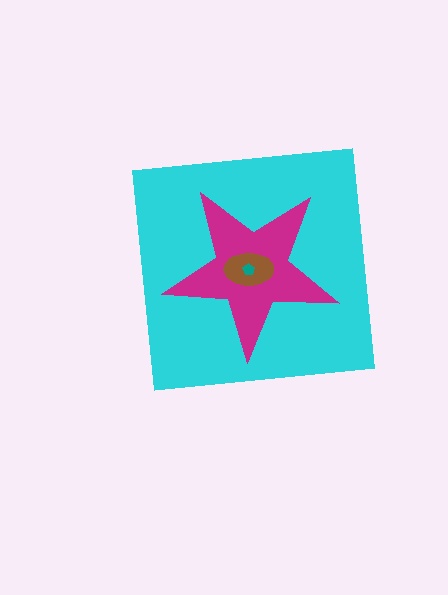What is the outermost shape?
The cyan square.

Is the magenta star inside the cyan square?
Yes.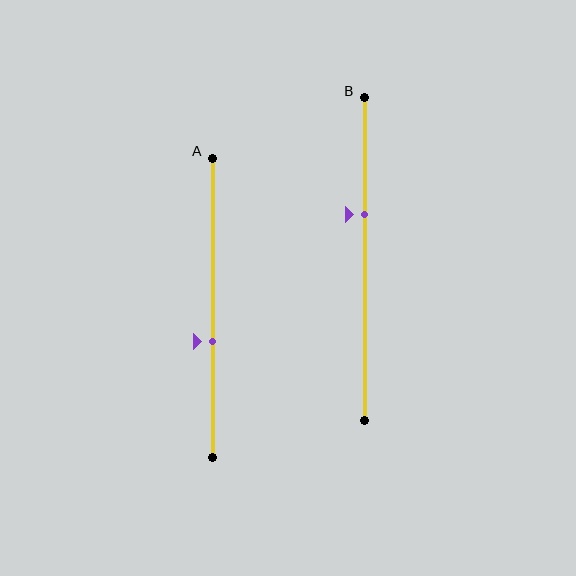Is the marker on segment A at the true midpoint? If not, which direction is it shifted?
No, the marker on segment A is shifted downward by about 11% of the segment length.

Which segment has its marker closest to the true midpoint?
Segment A has its marker closest to the true midpoint.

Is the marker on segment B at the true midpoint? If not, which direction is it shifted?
No, the marker on segment B is shifted upward by about 14% of the segment length.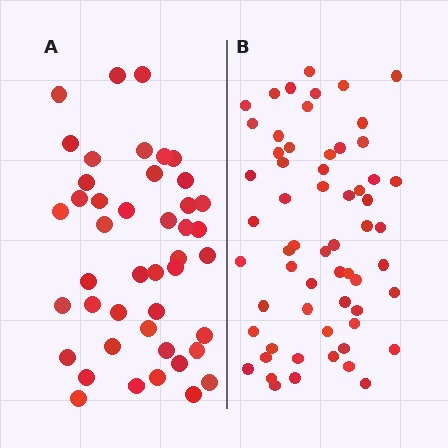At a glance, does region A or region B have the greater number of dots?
Region B (the right region) has more dots.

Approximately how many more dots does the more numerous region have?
Region B has approximately 15 more dots than region A.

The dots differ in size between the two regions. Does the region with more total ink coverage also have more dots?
No. Region A has more total ink coverage because its dots are larger, but region B actually contains more individual dots. Total area can be misleading — the number of items is what matters here.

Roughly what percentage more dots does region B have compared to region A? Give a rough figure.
About 35% more.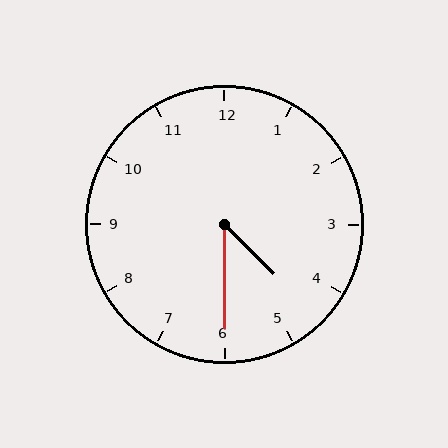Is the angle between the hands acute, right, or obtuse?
It is acute.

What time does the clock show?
4:30.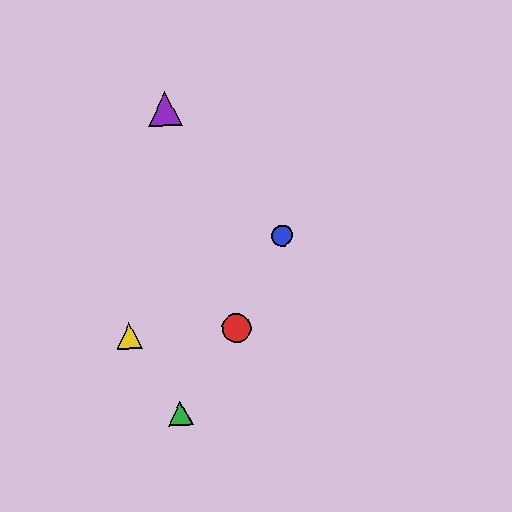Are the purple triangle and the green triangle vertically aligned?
Yes, both are at x≈165.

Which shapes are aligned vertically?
The green triangle, the purple triangle are aligned vertically.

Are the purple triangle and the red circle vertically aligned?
No, the purple triangle is at x≈165 and the red circle is at x≈237.